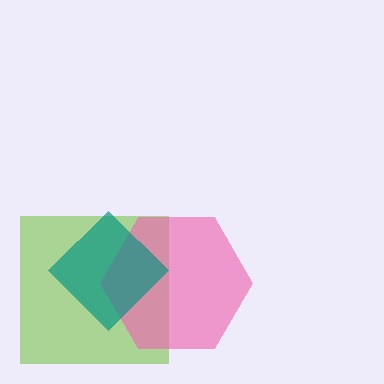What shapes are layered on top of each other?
The layered shapes are: a lime square, a pink hexagon, a teal diamond.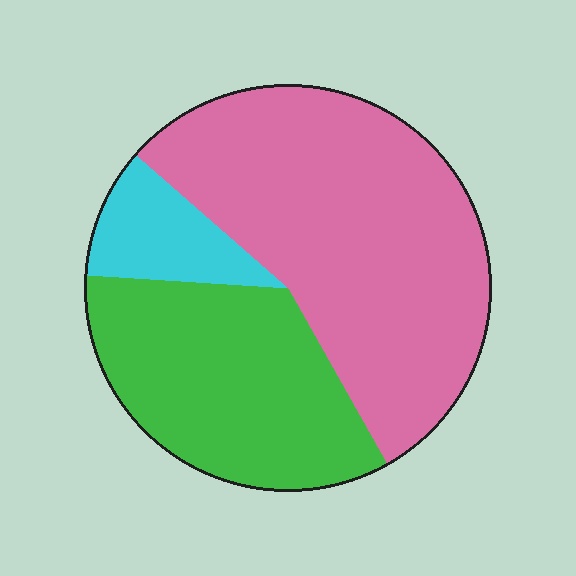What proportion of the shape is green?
Green takes up about one third (1/3) of the shape.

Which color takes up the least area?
Cyan, at roughly 10%.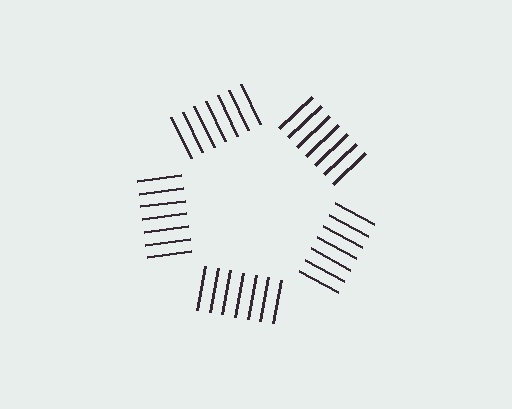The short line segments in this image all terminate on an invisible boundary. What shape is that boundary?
An illusory pentagon — the line segments terminate on its edges but no continuous stroke is drawn.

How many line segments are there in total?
35 — 7 along each of the 5 edges.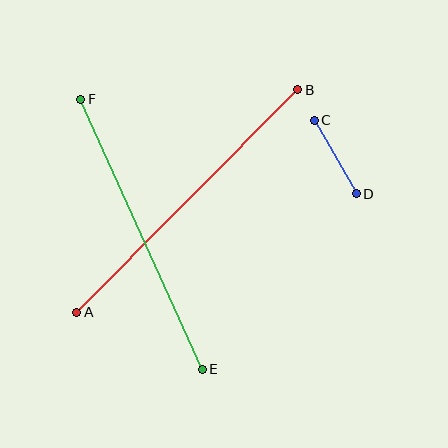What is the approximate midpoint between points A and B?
The midpoint is at approximately (187, 201) pixels.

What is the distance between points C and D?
The distance is approximately 85 pixels.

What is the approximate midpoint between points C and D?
The midpoint is at approximately (335, 157) pixels.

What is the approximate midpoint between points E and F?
The midpoint is at approximately (141, 234) pixels.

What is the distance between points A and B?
The distance is approximately 314 pixels.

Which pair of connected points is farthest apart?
Points A and B are farthest apart.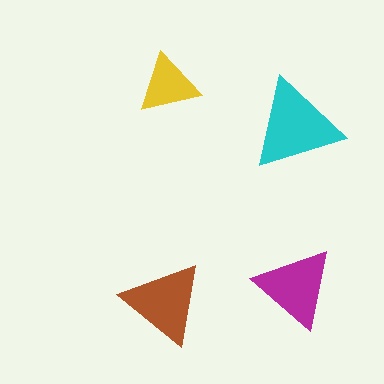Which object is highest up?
The yellow triangle is topmost.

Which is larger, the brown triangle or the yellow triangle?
The brown one.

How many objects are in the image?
There are 4 objects in the image.